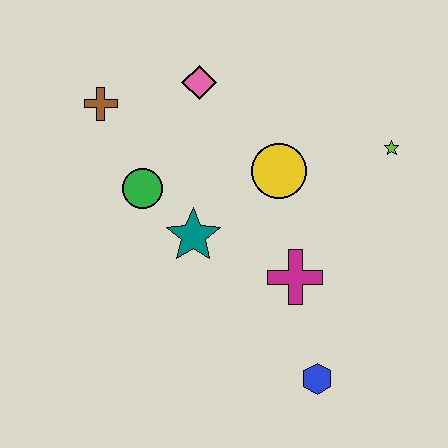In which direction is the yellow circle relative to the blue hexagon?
The yellow circle is above the blue hexagon.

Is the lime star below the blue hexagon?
No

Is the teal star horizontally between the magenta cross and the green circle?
Yes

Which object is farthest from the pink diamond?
The blue hexagon is farthest from the pink diamond.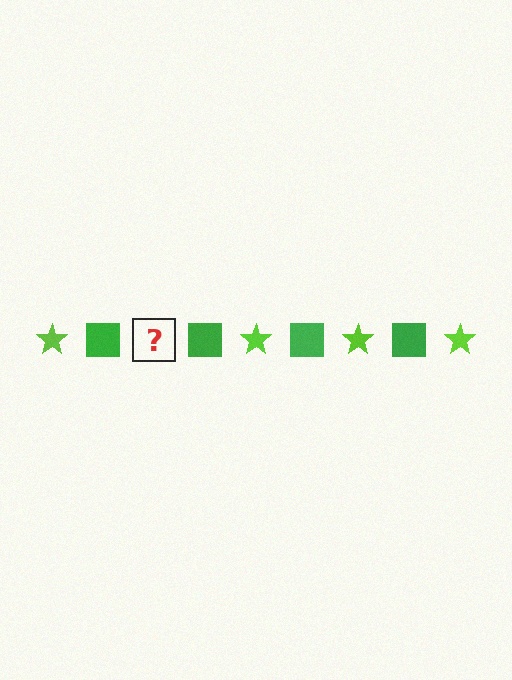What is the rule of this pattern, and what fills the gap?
The rule is that the pattern alternates between lime star and green square. The gap should be filled with a lime star.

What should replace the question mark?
The question mark should be replaced with a lime star.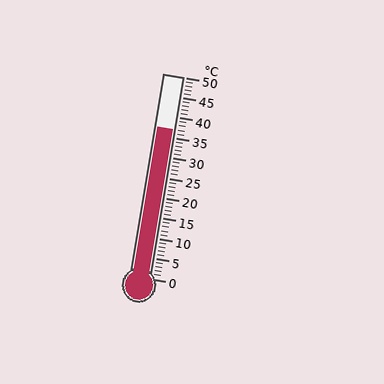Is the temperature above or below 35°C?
The temperature is above 35°C.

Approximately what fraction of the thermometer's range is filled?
The thermometer is filled to approximately 75% of its range.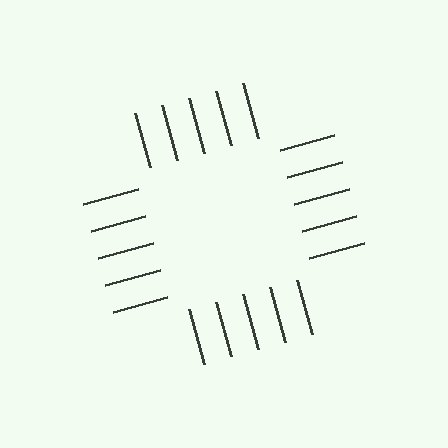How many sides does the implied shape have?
4 sides — the line-ends trace a square.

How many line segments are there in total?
20 — 5 along each of the 4 edges.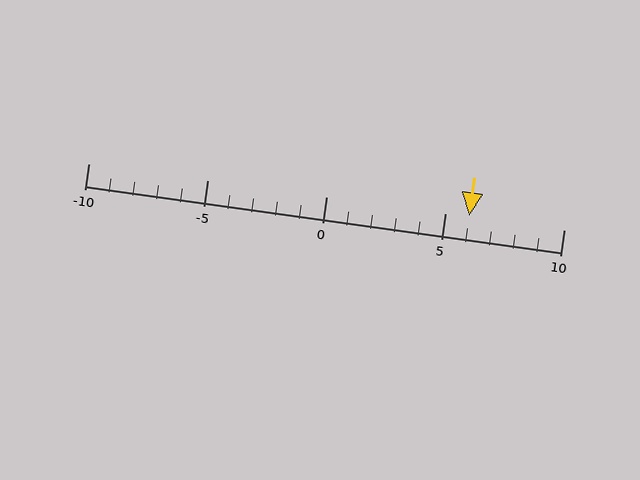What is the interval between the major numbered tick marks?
The major tick marks are spaced 5 units apart.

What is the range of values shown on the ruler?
The ruler shows values from -10 to 10.